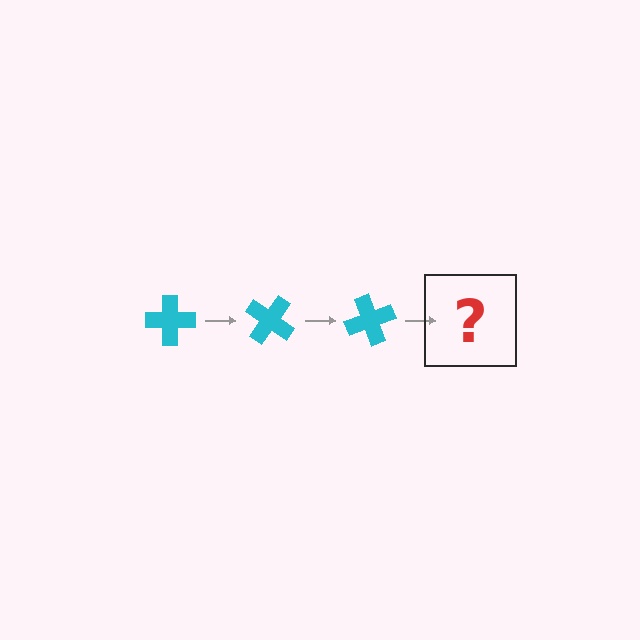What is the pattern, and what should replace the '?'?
The pattern is that the cross rotates 35 degrees each step. The '?' should be a cyan cross rotated 105 degrees.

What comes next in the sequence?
The next element should be a cyan cross rotated 105 degrees.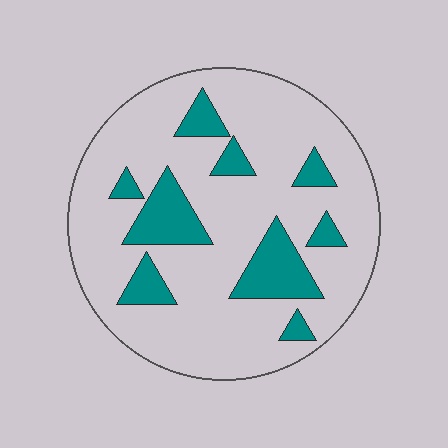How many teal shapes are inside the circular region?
9.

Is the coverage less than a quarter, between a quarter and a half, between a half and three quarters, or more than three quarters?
Less than a quarter.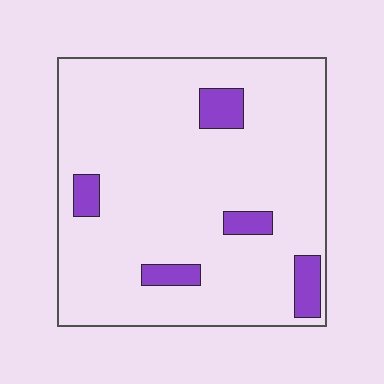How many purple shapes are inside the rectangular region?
5.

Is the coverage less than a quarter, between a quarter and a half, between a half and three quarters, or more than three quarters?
Less than a quarter.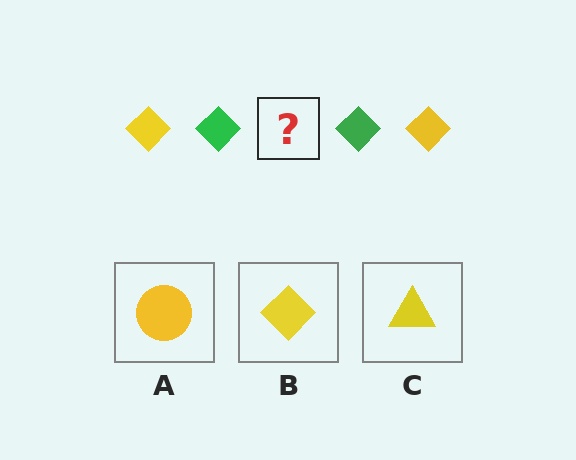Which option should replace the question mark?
Option B.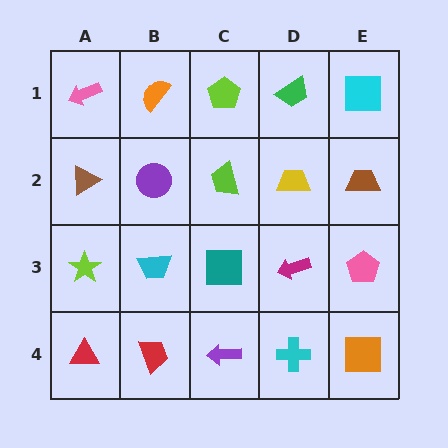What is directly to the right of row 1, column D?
A cyan square.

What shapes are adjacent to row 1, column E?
A brown trapezoid (row 2, column E), a green trapezoid (row 1, column D).